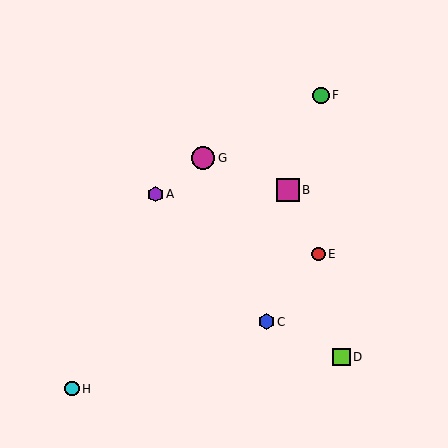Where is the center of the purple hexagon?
The center of the purple hexagon is at (156, 194).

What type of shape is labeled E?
Shape E is a red circle.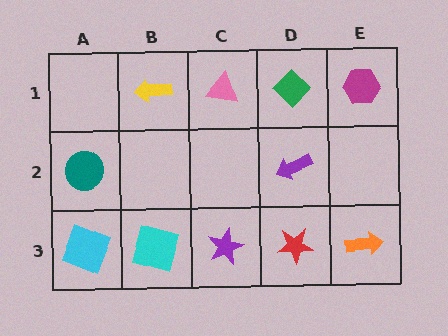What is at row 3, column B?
A cyan square.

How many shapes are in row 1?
4 shapes.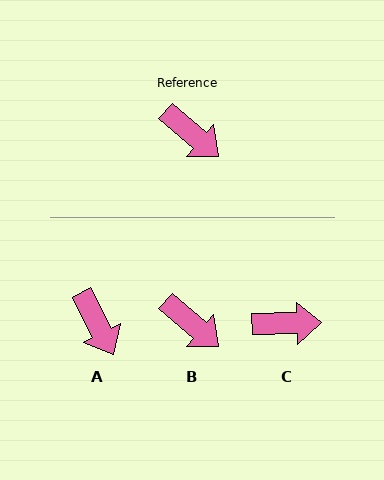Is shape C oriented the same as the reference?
No, it is off by about 42 degrees.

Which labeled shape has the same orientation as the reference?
B.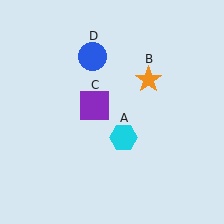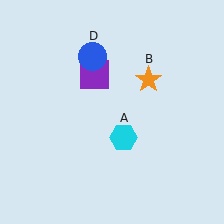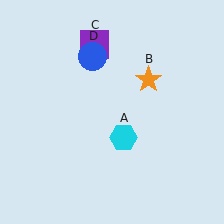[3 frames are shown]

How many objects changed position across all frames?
1 object changed position: purple square (object C).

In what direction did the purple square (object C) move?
The purple square (object C) moved up.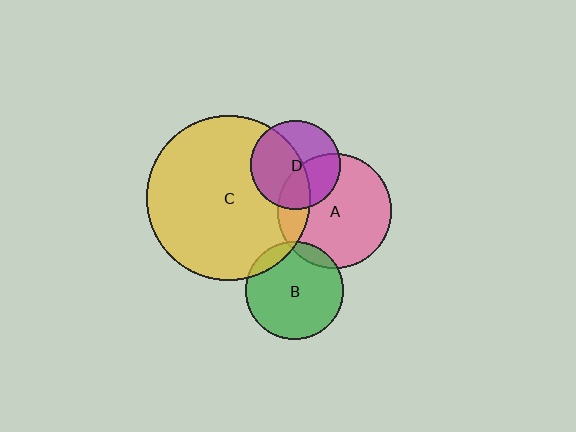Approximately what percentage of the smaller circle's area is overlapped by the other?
Approximately 55%.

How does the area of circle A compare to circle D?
Approximately 1.6 times.